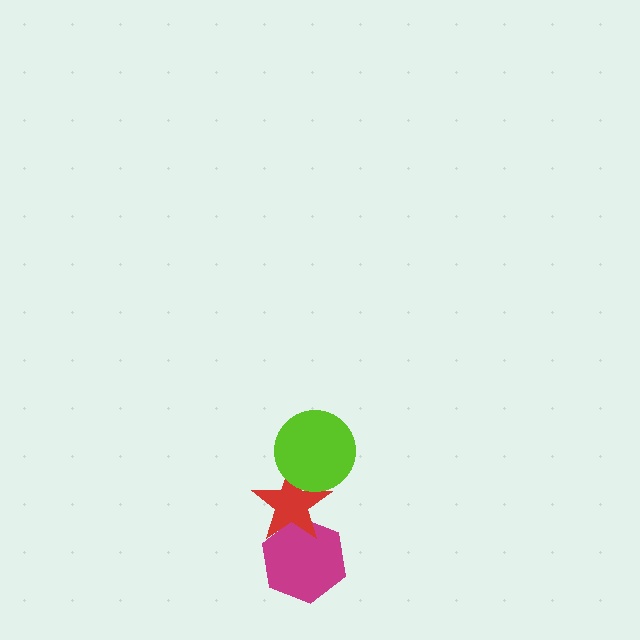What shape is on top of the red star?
The lime circle is on top of the red star.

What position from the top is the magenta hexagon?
The magenta hexagon is 3rd from the top.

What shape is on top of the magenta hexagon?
The red star is on top of the magenta hexagon.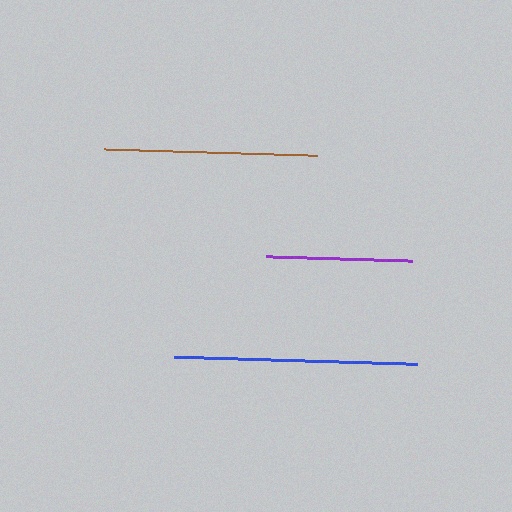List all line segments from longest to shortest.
From longest to shortest: blue, brown, purple.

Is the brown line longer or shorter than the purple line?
The brown line is longer than the purple line.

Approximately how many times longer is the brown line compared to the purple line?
The brown line is approximately 1.5 times the length of the purple line.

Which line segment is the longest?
The blue line is the longest at approximately 243 pixels.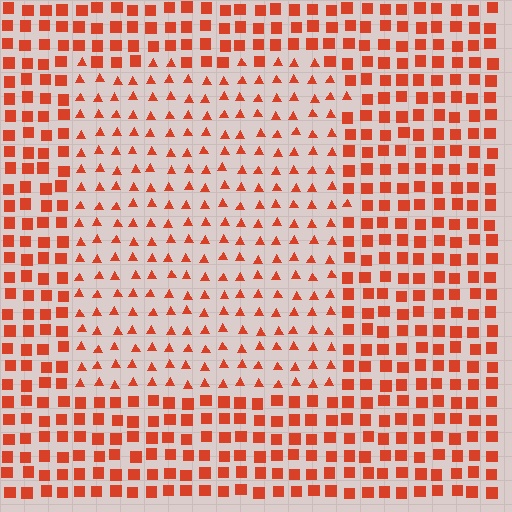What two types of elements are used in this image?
The image uses triangles inside the rectangle region and squares outside it.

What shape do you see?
I see a rectangle.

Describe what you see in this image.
The image is filled with small red elements arranged in a uniform grid. A rectangle-shaped region contains triangles, while the surrounding area contains squares. The boundary is defined purely by the change in element shape.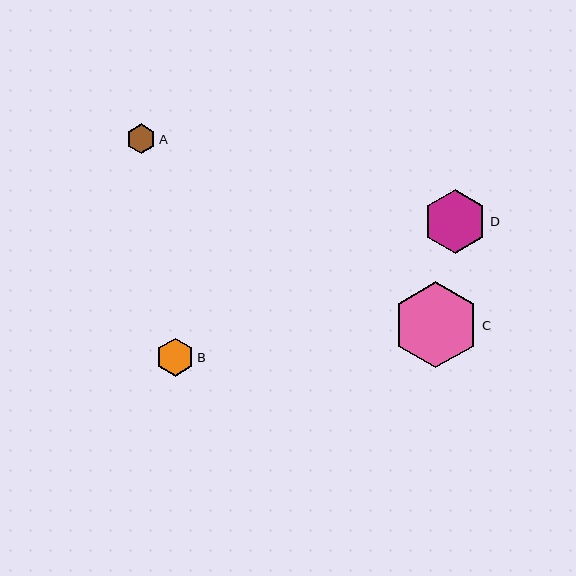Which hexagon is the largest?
Hexagon C is the largest with a size of approximately 86 pixels.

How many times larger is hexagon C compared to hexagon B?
Hexagon C is approximately 2.3 times the size of hexagon B.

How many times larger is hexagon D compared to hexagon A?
Hexagon D is approximately 2.1 times the size of hexagon A.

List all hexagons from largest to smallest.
From largest to smallest: C, D, B, A.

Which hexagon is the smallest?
Hexagon A is the smallest with a size of approximately 30 pixels.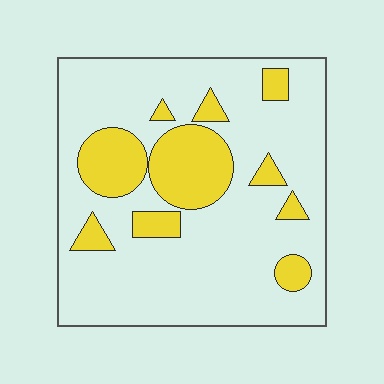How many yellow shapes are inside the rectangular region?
10.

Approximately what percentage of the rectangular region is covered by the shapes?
Approximately 20%.